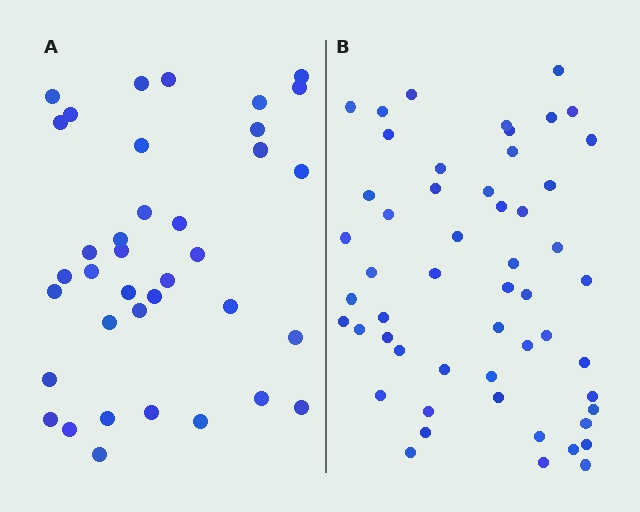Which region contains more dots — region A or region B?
Region B (the right region) has more dots.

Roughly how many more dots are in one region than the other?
Region B has approximately 15 more dots than region A.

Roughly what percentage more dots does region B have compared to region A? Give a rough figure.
About 45% more.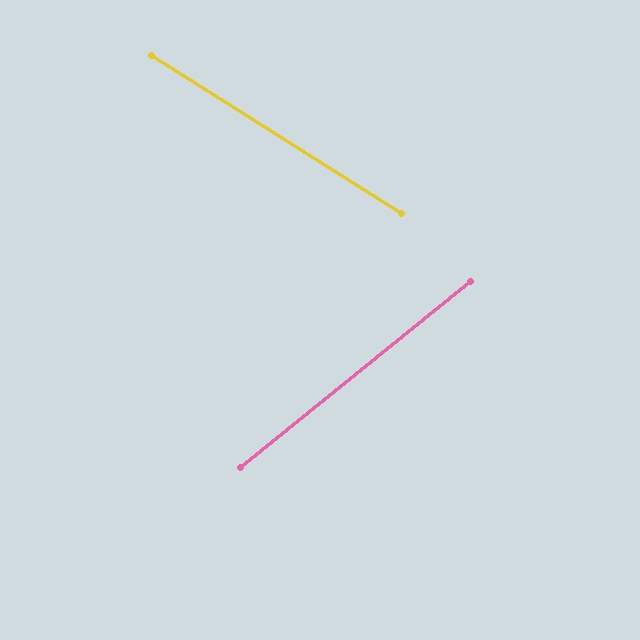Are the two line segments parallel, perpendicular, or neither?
Neither parallel nor perpendicular — they differ by about 71°.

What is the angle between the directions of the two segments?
Approximately 71 degrees.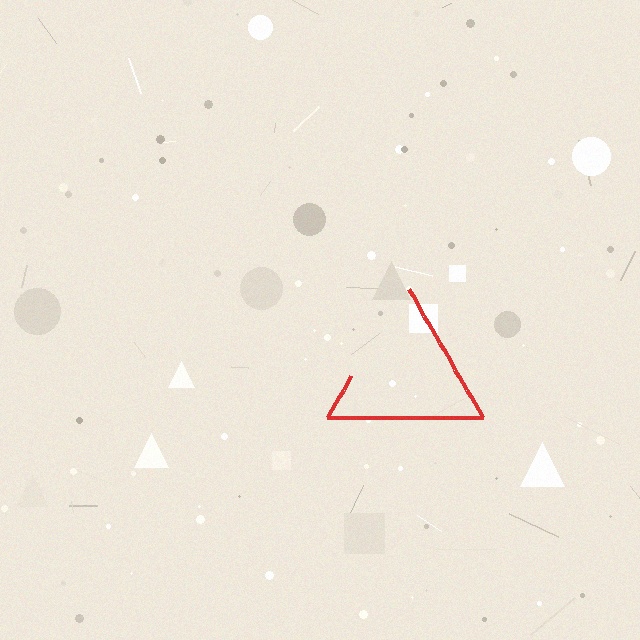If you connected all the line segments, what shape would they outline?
They would outline a triangle.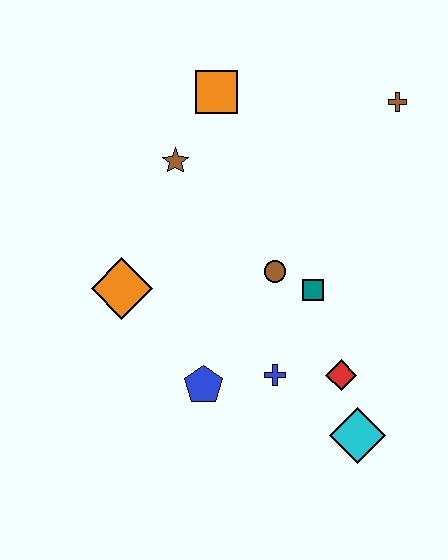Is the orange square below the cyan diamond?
No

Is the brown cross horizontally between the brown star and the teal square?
No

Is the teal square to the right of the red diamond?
No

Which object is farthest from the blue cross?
The brown cross is farthest from the blue cross.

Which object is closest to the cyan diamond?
The red diamond is closest to the cyan diamond.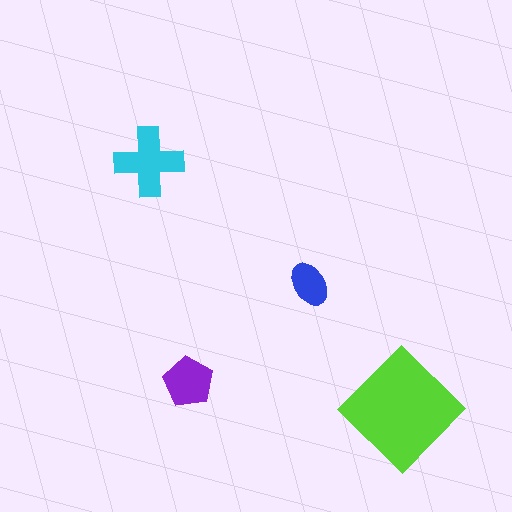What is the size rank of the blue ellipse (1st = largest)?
4th.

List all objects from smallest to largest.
The blue ellipse, the purple pentagon, the cyan cross, the lime diamond.